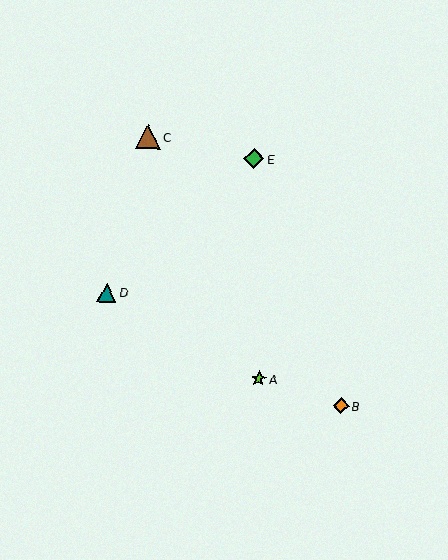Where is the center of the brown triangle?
The center of the brown triangle is at (148, 137).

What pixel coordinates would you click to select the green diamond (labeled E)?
Click at (254, 159) to select the green diamond E.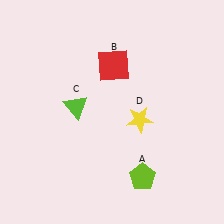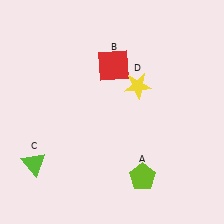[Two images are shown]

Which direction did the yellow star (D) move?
The yellow star (D) moved up.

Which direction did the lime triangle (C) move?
The lime triangle (C) moved down.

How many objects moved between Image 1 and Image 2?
2 objects moved between the two images.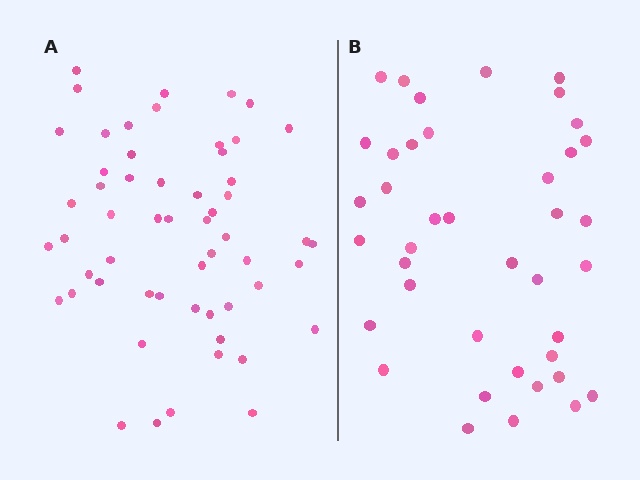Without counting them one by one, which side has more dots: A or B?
Region A (the left region) has more dots.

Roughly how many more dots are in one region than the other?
Region A has approximately 15 more dots than region B.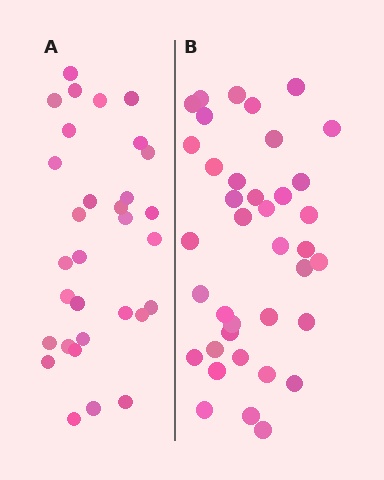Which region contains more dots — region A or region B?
Region B (the right region) has more dots.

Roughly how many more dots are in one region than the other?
Region B has roughly 8 or so more dots than region A.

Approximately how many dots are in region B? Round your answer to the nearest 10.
About 40 dots. (The exact count is 38, which rounds to 40.)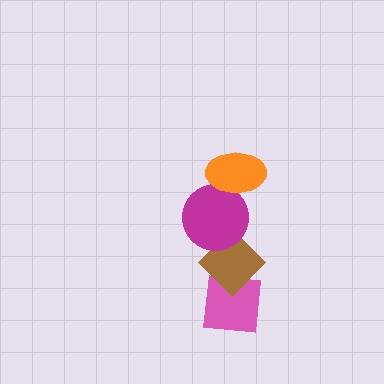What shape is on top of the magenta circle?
The orange ellipse is on top of the magenta circle.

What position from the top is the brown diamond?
The brown diamond is 3rd from the top.